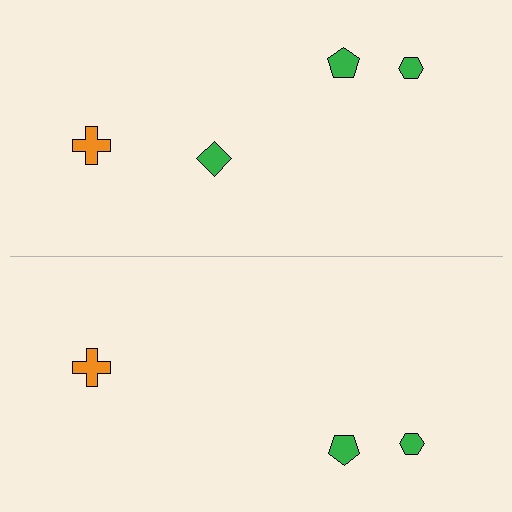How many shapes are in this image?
There are 7 shapes in this image.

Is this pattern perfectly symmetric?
No, the pattern is not perfectly symmetric. A green diamond is missing from the bottom side.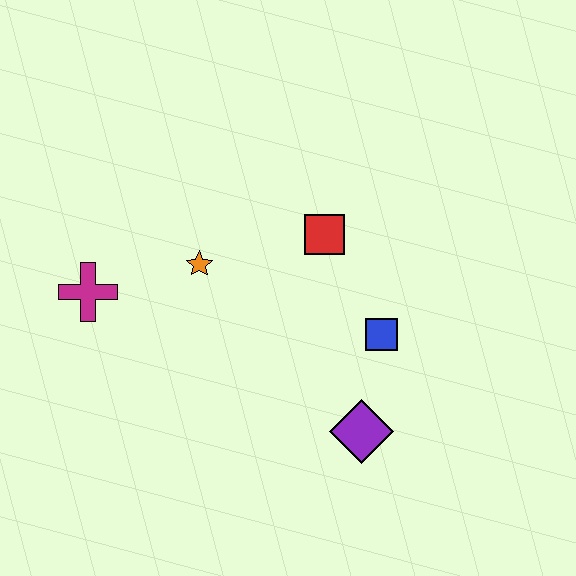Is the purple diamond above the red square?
No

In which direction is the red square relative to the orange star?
The red square is to the right of the orange star.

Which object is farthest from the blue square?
The magenta cross is farthest from the blue square.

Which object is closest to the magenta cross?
The orange star is closest to the magenta cross.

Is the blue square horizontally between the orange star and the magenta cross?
No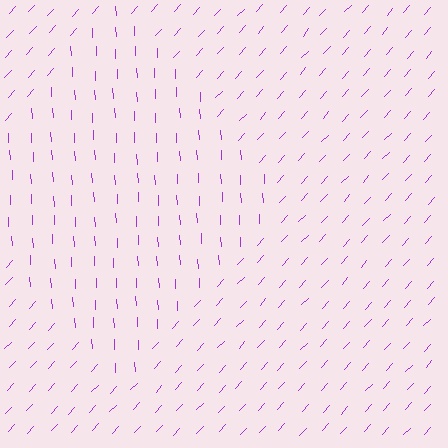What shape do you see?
I see a diamond.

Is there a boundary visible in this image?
Yes, there is a texture boundary formed by a change in line orientation.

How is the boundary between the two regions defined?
The boundary is defined purely by a change in line orientation (approximately 45 degrees difference). All lines are the same color and thickness.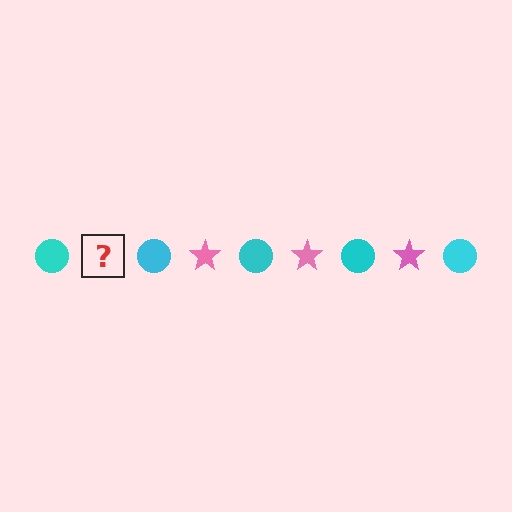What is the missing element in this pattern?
The missing element is a pink star.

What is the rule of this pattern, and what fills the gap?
The rule is that the pattern alternates between cyan circle and pink star. The gap should be filled with a pink star.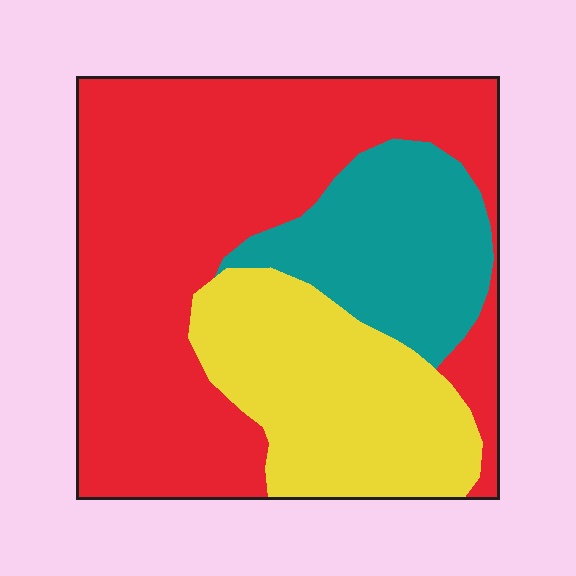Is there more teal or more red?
Red.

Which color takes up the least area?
Teal, at roughly 20%.